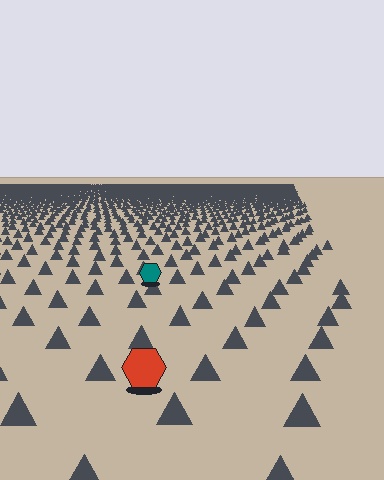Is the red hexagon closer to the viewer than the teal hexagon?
Yes. The red hexagon is closer — you can tell from the texture gradient: the ground texture is coarser near it.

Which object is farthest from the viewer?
The teal hexagon is farthest from the viewer. It appears smaller and the ground texture around it is denser.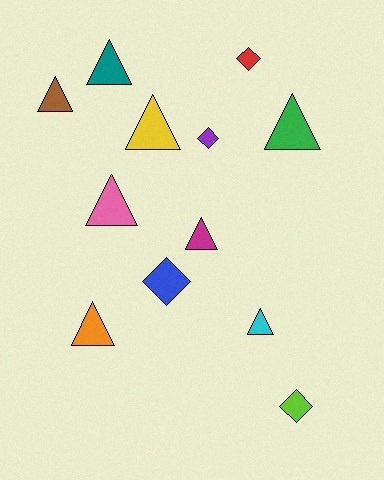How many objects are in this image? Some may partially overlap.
There are 12 objects.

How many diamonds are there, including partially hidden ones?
There are 4 diamonds.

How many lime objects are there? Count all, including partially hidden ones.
There is 1 lime object.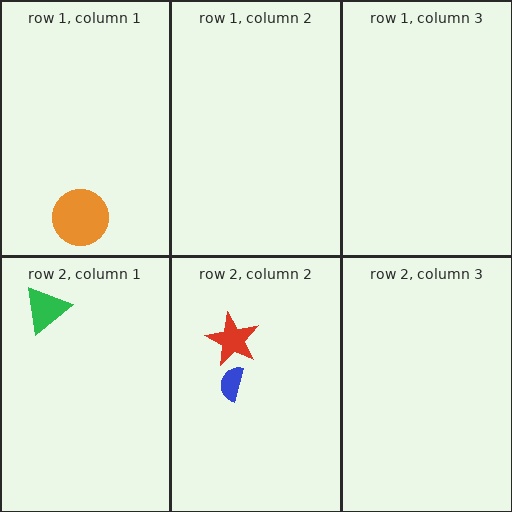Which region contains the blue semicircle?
The row 2, column 2 region.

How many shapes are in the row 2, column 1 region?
1.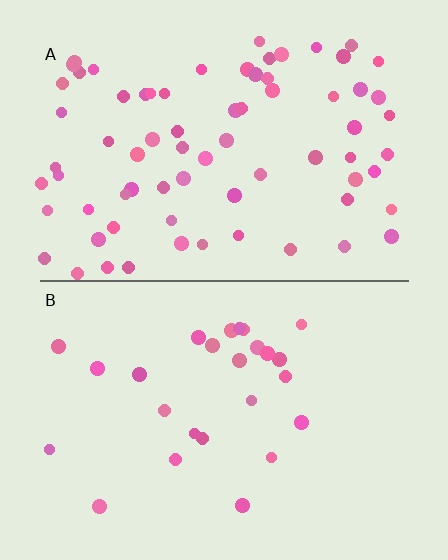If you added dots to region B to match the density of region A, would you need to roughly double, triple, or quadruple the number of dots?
Approximately triple.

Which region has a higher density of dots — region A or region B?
A (the top).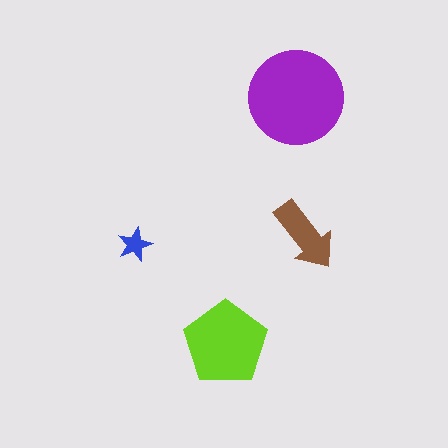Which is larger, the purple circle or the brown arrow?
The purple circle.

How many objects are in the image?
There are 4 objects in the image.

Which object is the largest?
The purple circle.